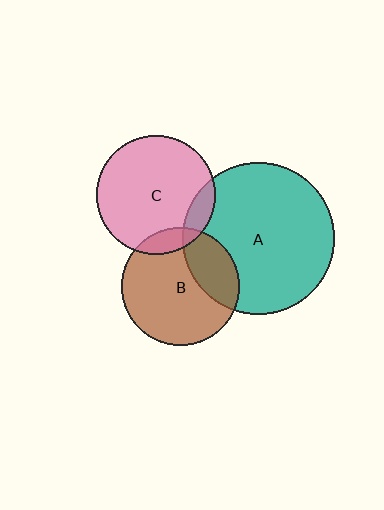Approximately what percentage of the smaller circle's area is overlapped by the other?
Approximately 10%.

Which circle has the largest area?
Circle A (teal).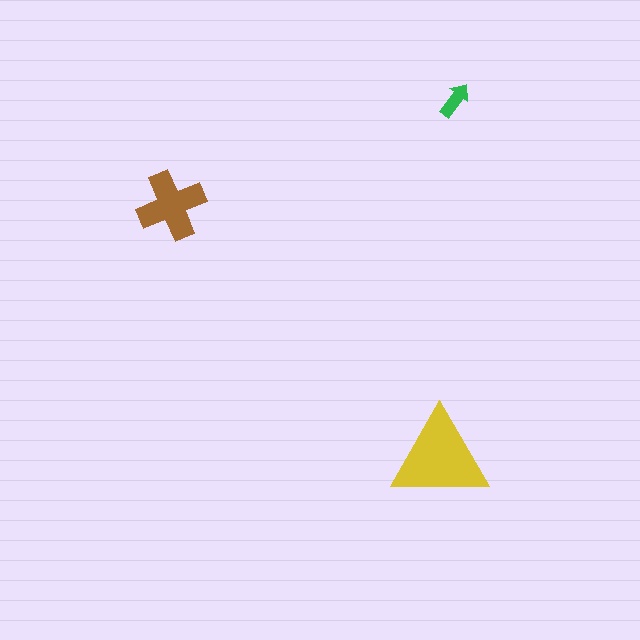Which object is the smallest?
The green arrow.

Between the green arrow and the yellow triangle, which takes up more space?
The yellow triangle.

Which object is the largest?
The yellow triangle.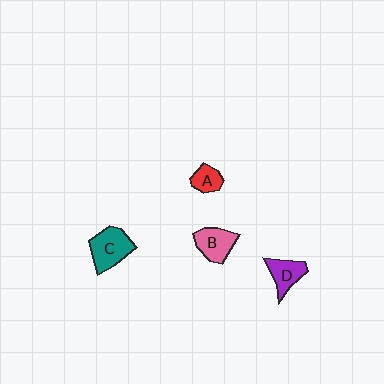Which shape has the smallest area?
Shape A (red).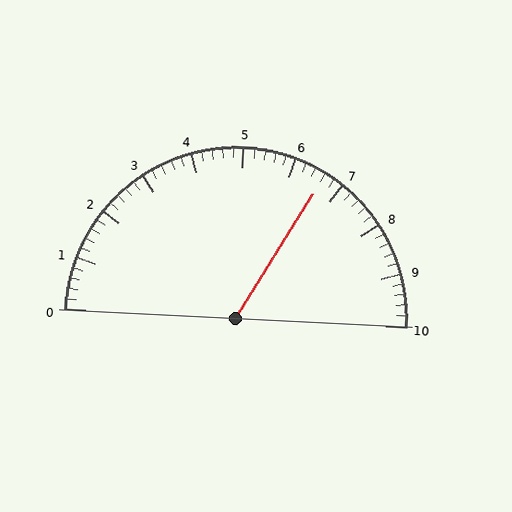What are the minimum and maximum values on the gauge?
The gauge ranges from 0 to 10.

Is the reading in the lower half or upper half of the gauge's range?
The reading is in the upper half of the range (0 to 10).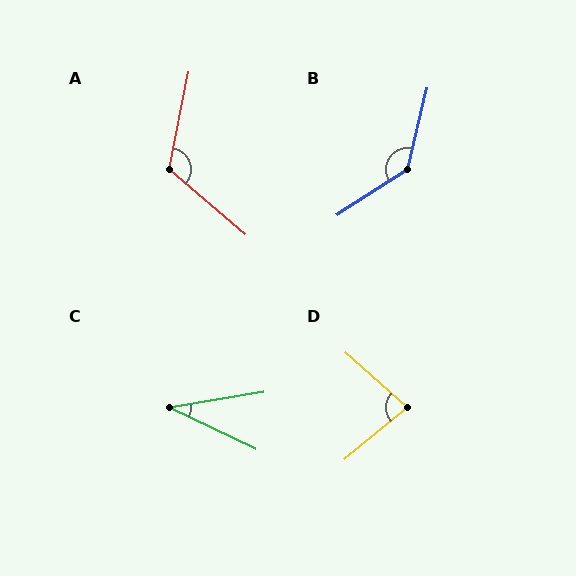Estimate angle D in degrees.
Approximately 81 degrees.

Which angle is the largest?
B, at approximately 136 degrees.